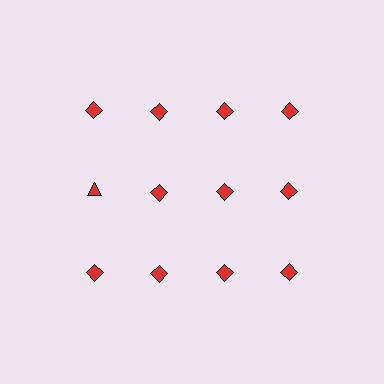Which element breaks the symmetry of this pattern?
The red triangle in the second row, leftmost column breaks the symmetry. All other shapes are red diamonds.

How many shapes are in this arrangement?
There are 12 shapes arranged in a grid pattern.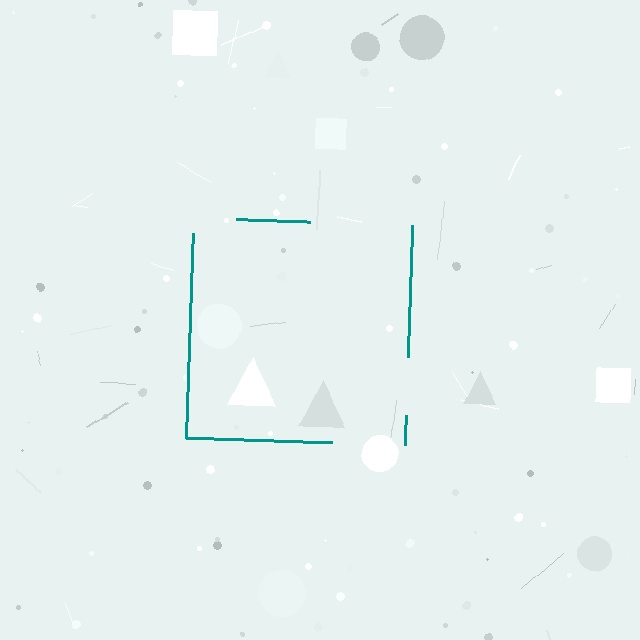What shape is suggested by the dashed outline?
The dashed outline suggests a square.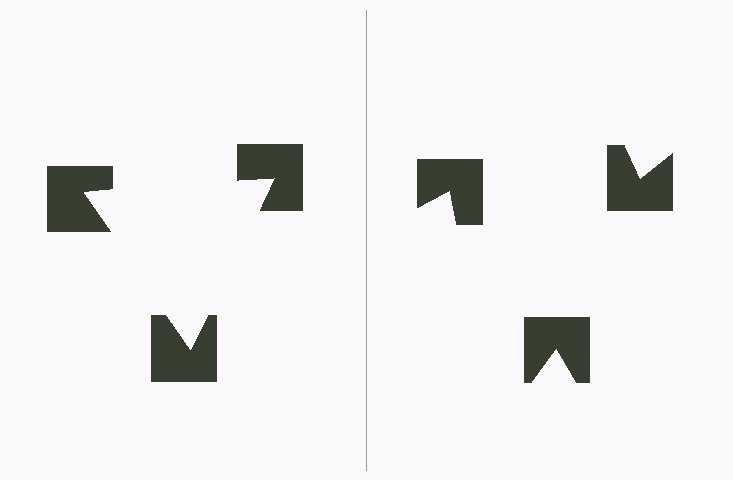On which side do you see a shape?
An illusory triangle appears on the left side. On the right side the wedge cuts are rotated, so no coherent shape forms.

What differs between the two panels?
The notched squares are positioned identically on both sides; only the wedge orientations differ. On the left they align to a triangle; on the right they are misaligned.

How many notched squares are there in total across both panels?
6 — 3 on each side.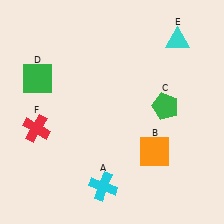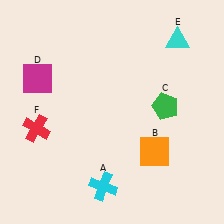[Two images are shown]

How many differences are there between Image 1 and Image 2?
There is 1 difference between the two images.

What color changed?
The square (D) changed from green in Image 1 to magenta in Image 2.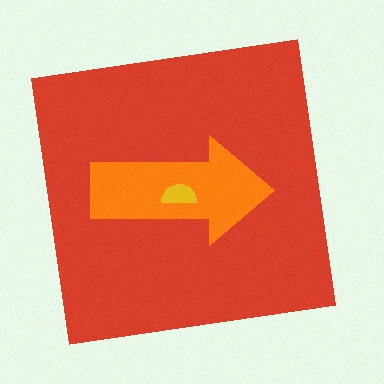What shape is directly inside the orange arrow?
The yellow semicircle.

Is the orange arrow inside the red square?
Yes.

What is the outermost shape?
The red square.